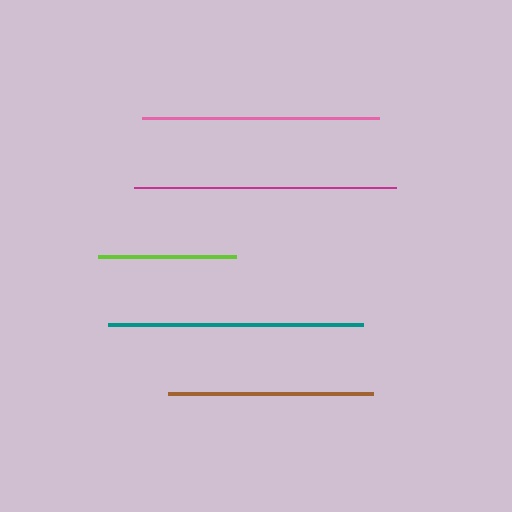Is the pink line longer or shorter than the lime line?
The pink line is longer than the lime line.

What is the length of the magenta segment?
The magenta segment is approximately 262 pixels long.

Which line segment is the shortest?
The lime line is the shortest at approximately 138 pixels.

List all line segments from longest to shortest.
From longest to shortest: magenta, teal, pink, brown, lime.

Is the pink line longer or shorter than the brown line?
The pink line is longer than the brown line.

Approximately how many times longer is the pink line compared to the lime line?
The pink line is approximately 1.7 times the length of the lime line.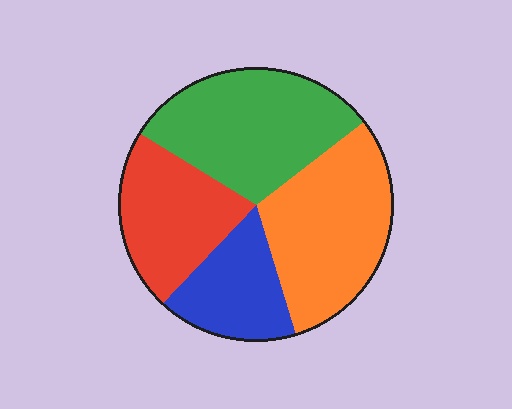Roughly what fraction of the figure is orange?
Orange takes up between a quarter and a half of the figure.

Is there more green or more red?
Green.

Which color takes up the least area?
Blue, at roughly 15%.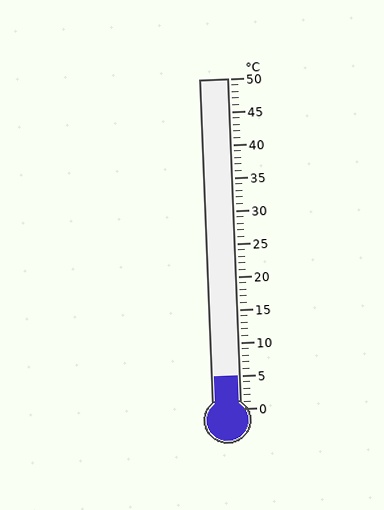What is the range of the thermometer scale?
The thermometer scale ranges from 0°C to 50°C.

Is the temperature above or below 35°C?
The temperature is below 35°C.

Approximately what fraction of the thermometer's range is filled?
The thermometer is filled to approximately 10% of its range.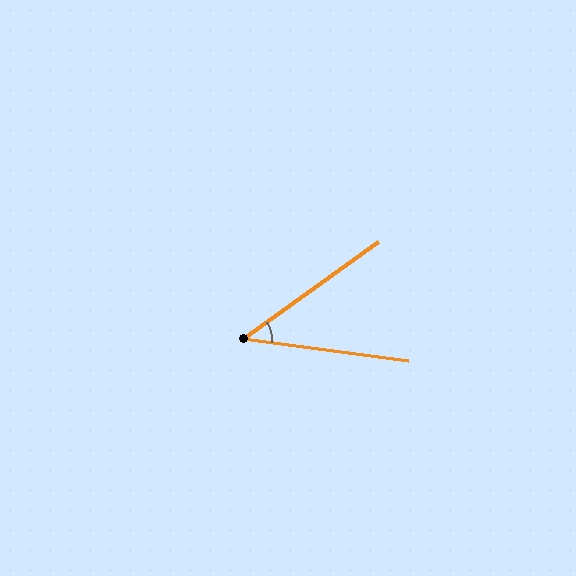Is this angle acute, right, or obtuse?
It is acute.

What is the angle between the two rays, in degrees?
Approximately 43 degrees.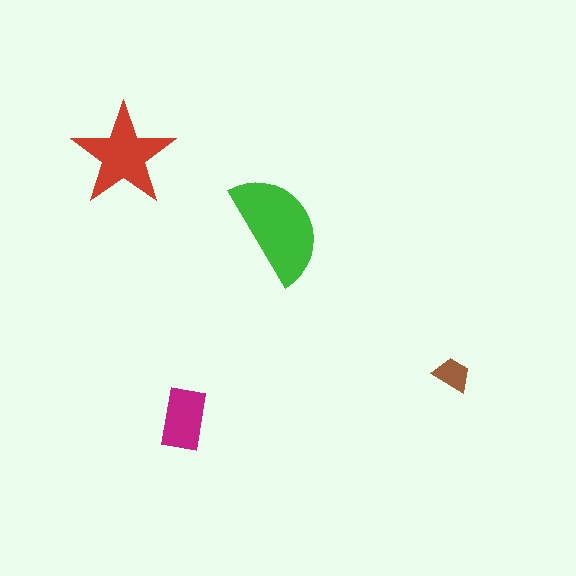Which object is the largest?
The green semicircle.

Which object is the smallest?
The brown trapezoid.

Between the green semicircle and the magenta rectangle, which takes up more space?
The green semicircle.